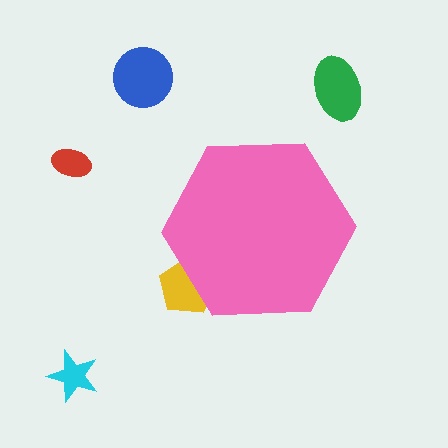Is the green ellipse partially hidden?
No, the green ellipse is fully visible.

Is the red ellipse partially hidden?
No, the red ellipse is fully visible.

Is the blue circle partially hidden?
No, the blue circle is fully visible.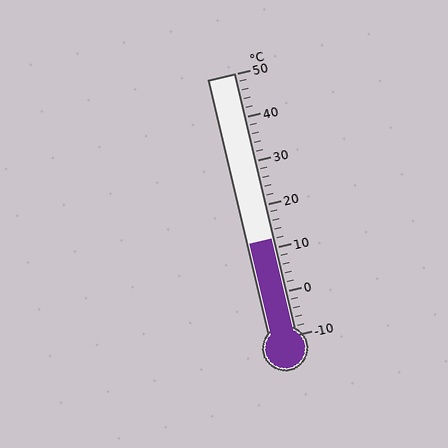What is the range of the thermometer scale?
The thermometer scale ranges from -10°C to 50°C.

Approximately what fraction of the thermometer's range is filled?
The thermometer is filled to approximately 35% of its range.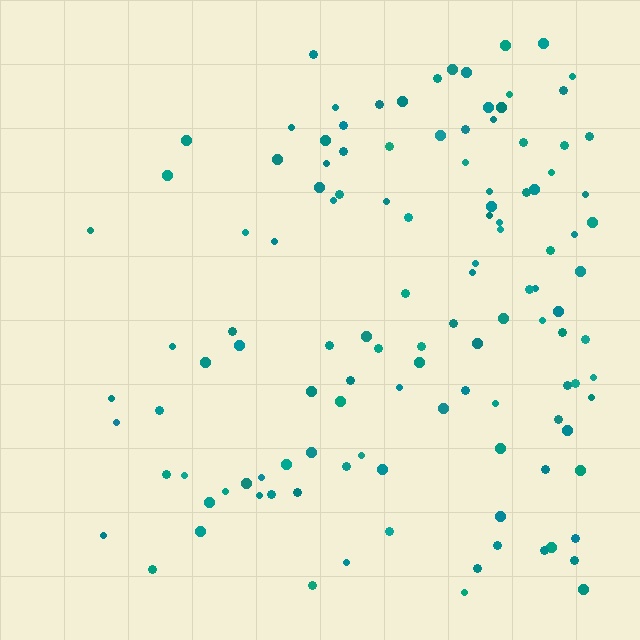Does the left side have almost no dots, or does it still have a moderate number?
Still a moderate number, just noticeably fewer than the right.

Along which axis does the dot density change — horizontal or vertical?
Horizontal.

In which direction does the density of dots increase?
From left to right, with the right side densest.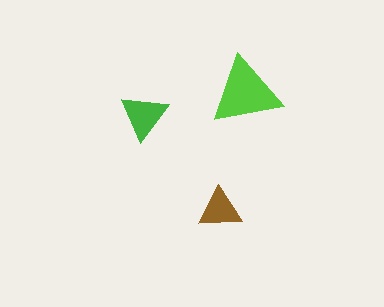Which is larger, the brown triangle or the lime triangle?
The lime one.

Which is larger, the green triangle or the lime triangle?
The lime one.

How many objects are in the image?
There are 3 objects in the image.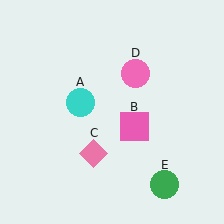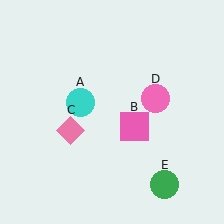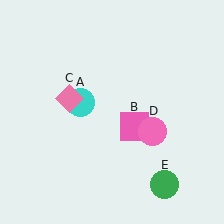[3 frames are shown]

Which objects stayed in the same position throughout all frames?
Cyan circle (object A) and pink square (object B) and green circle (object E) remained stationary.